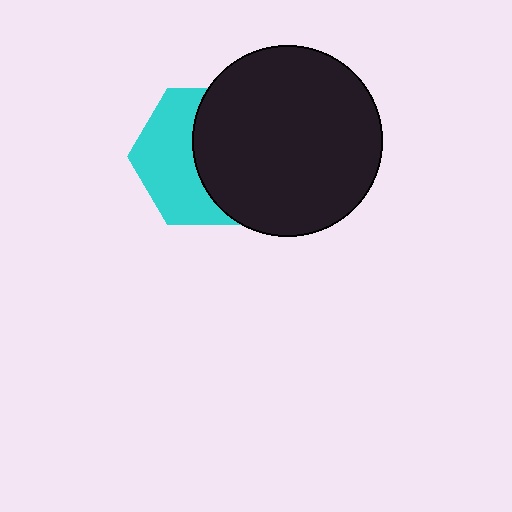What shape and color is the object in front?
The object in front is a black circle.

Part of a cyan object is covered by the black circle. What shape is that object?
It is a hexagon.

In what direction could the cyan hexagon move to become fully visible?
The cyan hexagon could move left. That would shift it out from behind the black circle entirely.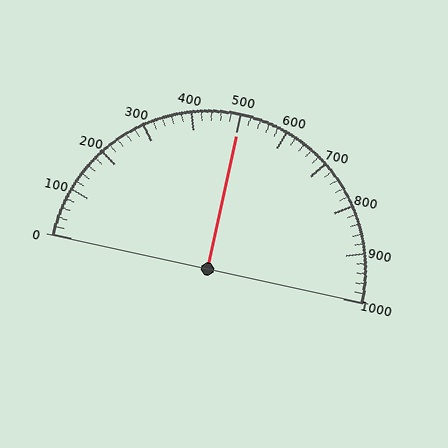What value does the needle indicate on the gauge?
The needle indicates approximately 500.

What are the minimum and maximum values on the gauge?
The gauge ranges from 0 to 1000.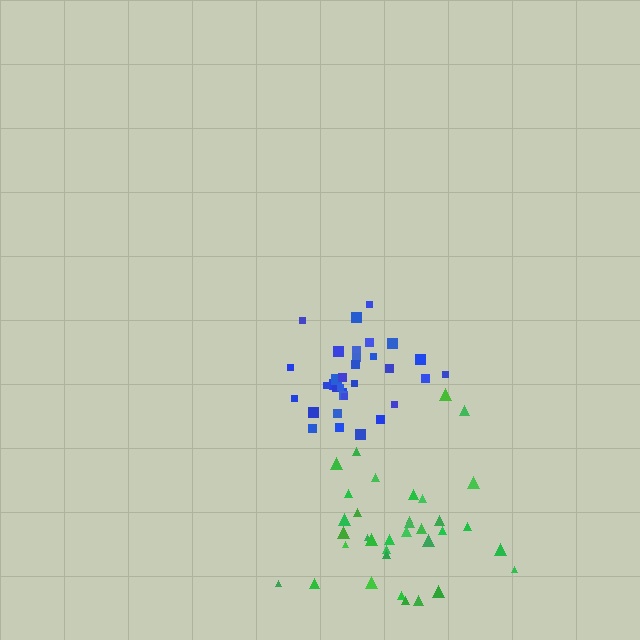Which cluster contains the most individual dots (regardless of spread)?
Green (35).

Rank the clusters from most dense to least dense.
blue, green.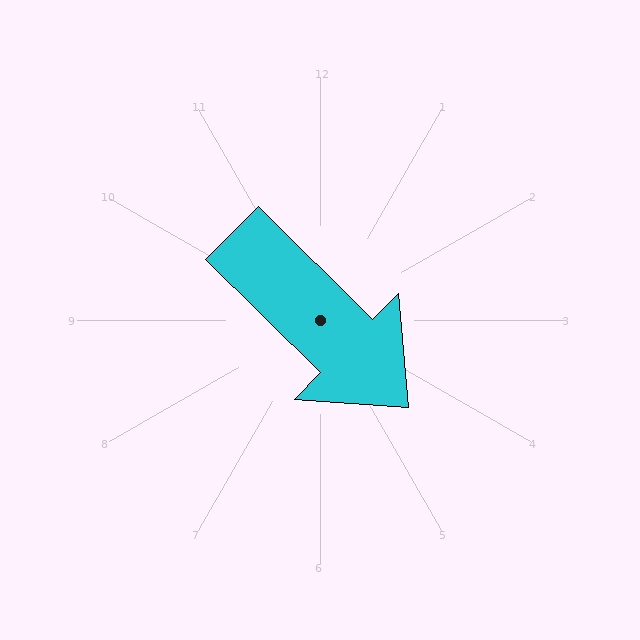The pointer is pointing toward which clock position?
Roughly 4 o'clock.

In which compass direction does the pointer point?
Southeast.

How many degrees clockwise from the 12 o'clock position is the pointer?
Approximately 135 degrees.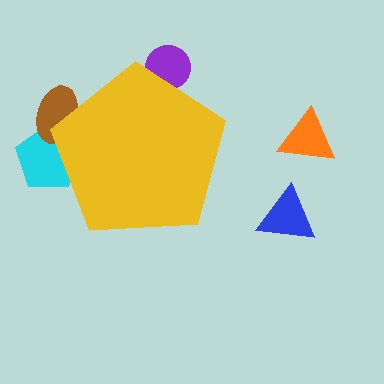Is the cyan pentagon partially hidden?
Yes, the cyan pentagon is partially hidden behind the yellow pentagon.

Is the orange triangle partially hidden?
No, the orange triangle is fully visible.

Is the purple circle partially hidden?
Yes, the purple circle is partially hidden behind the yellow pentagon.